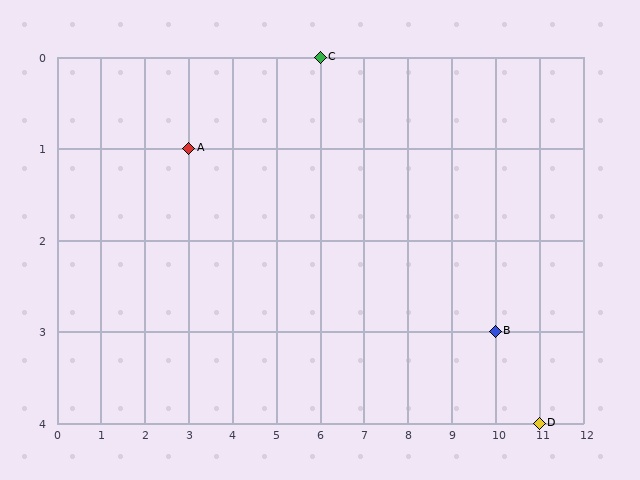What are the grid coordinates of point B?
Point B is at grid coordinates (10, 3).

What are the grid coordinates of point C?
Point C is at grid coordinates (6, 0).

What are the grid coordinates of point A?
Point A is at grid coordinates (3, 1).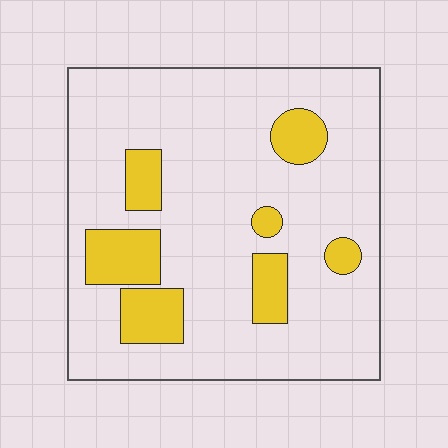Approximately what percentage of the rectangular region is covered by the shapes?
Approximately 15%.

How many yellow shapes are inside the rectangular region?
7.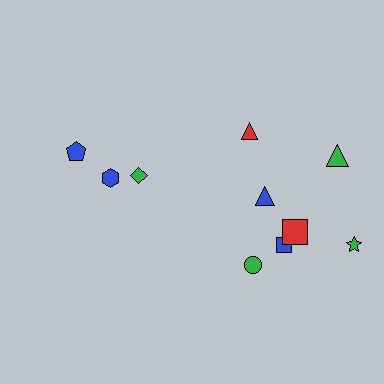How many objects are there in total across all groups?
There are 10 objects.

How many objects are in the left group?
There are 3 objects.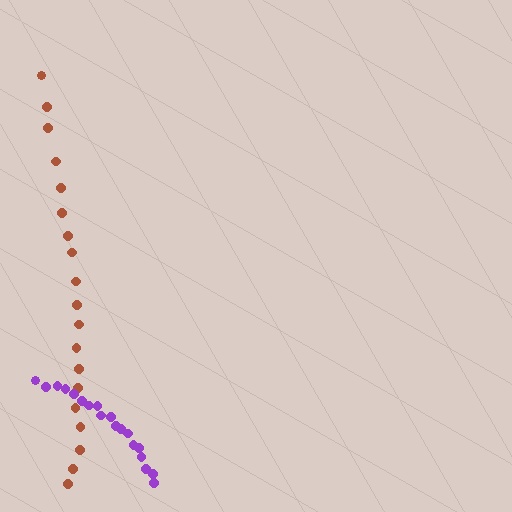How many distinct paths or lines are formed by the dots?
There are 2 distinct paths.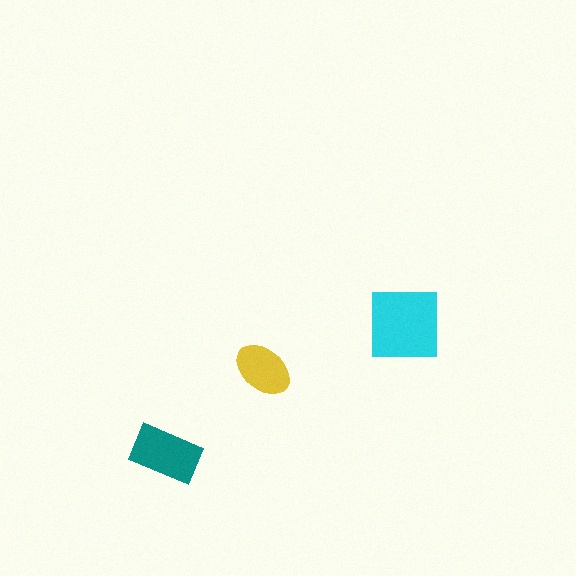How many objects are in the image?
There are 3 objects in the image.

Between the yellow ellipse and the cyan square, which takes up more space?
The cyan square.